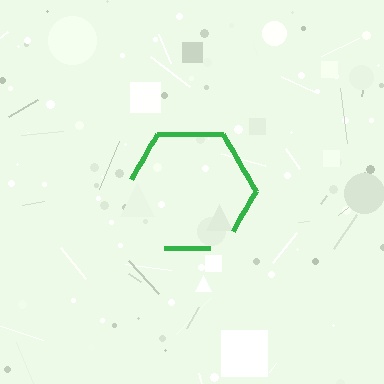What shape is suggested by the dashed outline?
The dashed outline suggests a hexagon.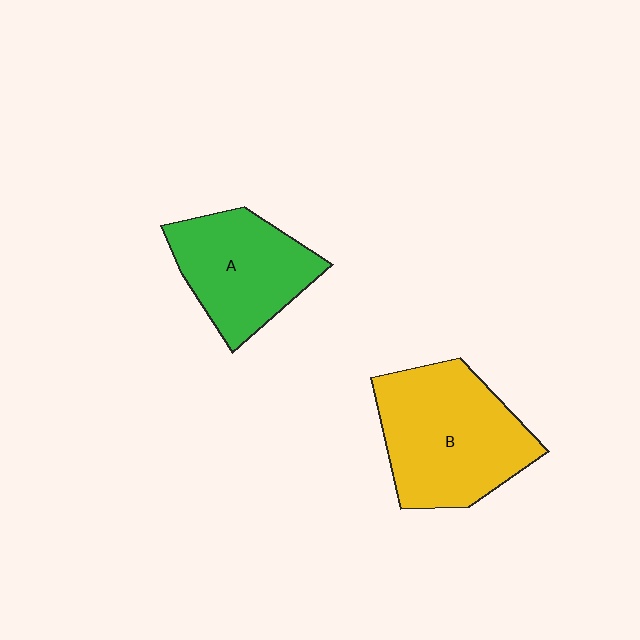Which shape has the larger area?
Shape B (yellow).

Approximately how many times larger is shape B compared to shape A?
Approximately 1.3 times.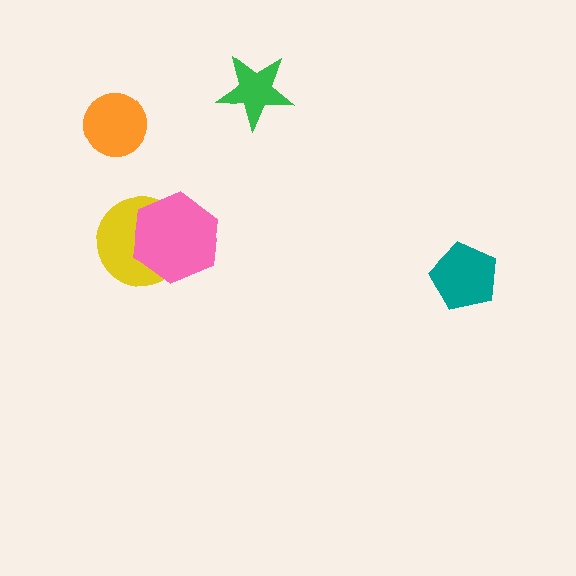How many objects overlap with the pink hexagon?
1 object overlaps with the pink hexagon.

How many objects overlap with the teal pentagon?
0 objects overlap with the teal pentagon.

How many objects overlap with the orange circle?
0 objects overlap with the orange circle.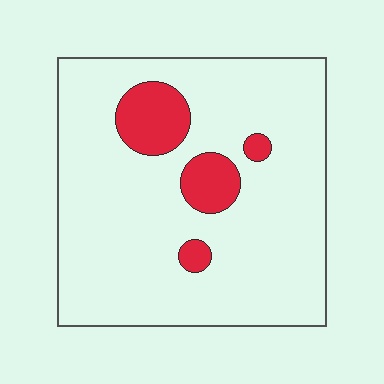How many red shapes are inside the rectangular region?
4.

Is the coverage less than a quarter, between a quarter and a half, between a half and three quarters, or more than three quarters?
Less than a quarter.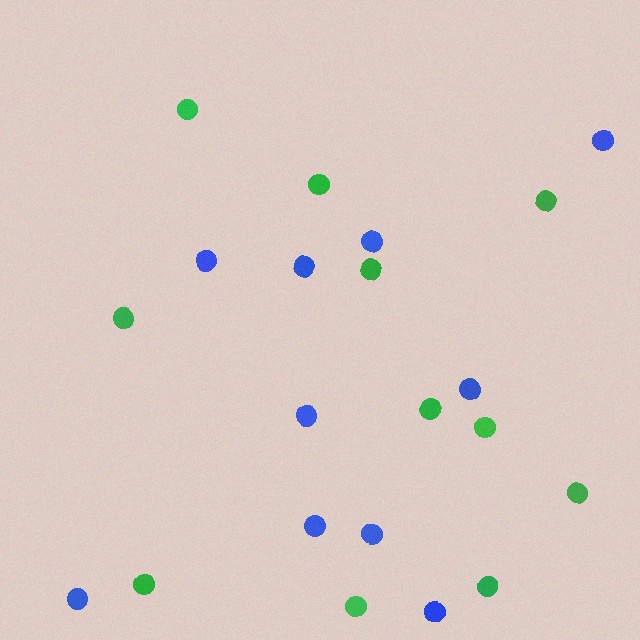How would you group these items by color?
There are 2 groups: one group of green circles (11) and one group of blue circles (10).